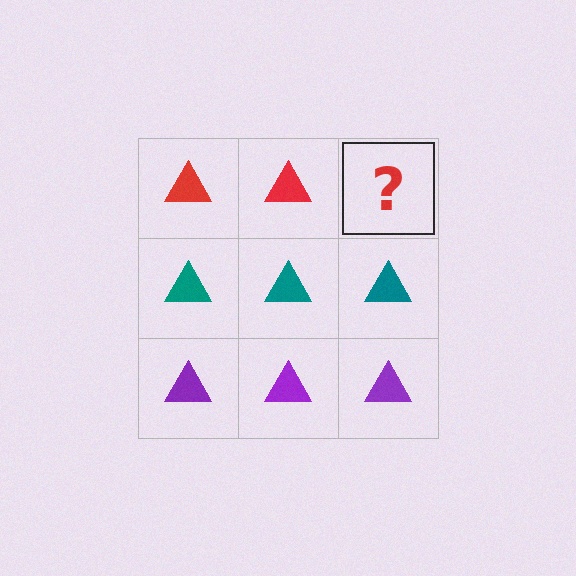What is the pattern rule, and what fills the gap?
The rule is that each row has a consistent color. The gap should be filled with a red triangle.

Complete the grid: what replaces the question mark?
The question mark should be replaced with a red triangle.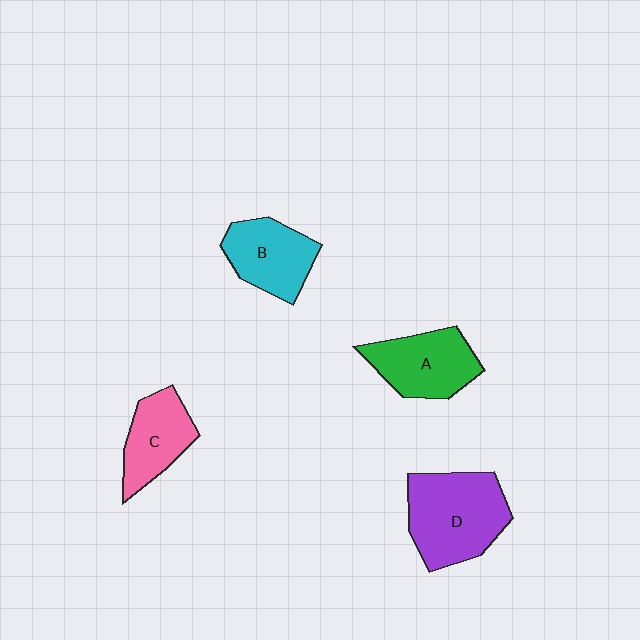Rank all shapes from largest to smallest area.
From largest to smallest: D (purple), A (green), B (cyan), C (pink).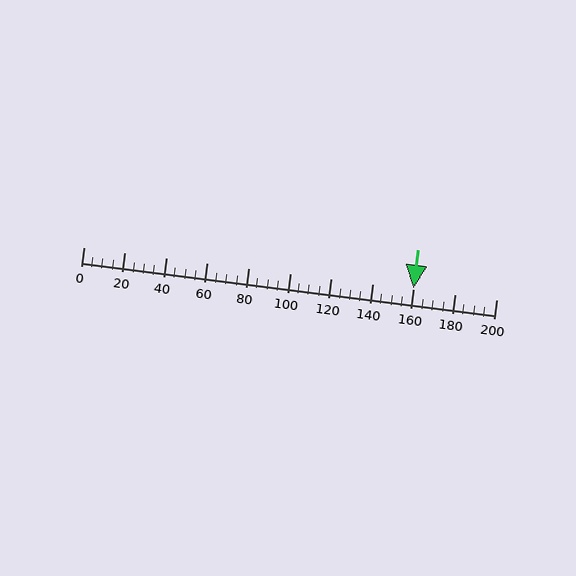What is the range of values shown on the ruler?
The ruler shows values from 0 to 200.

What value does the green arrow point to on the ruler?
The green arrow points to approximately 160.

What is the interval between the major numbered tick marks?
The major tick marks are spaced 20 units apart.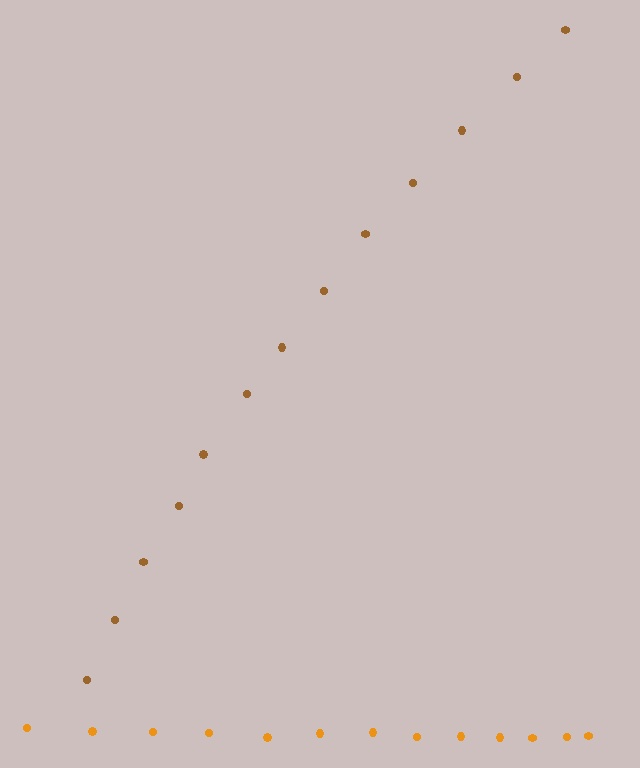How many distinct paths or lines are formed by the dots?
There are 2 distinct paths.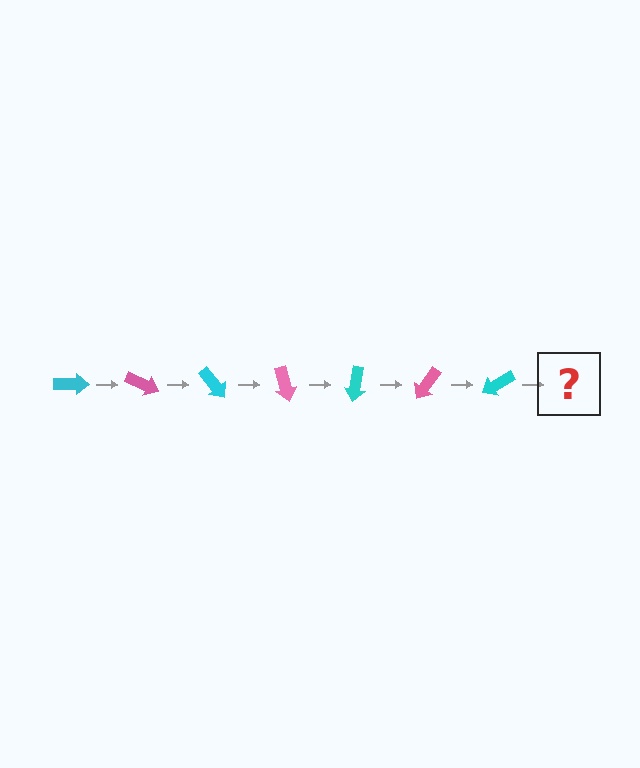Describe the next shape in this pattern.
It should be a pink arrow, rotated 175 degrees from the start.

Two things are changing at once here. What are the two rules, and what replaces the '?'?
The two rules are that it rotates 25 degrees each step and the color cycles through cyan and pink. The '?' should be a pink arrow, rotated 175 degrees from the start.